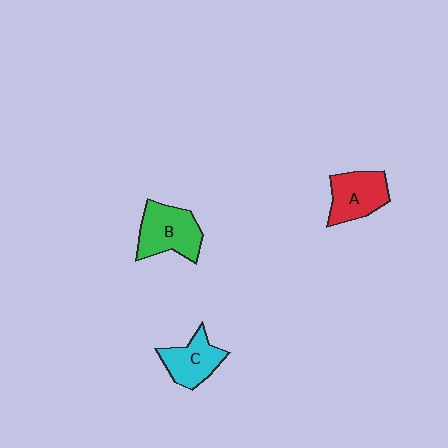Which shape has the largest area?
Shape B (green).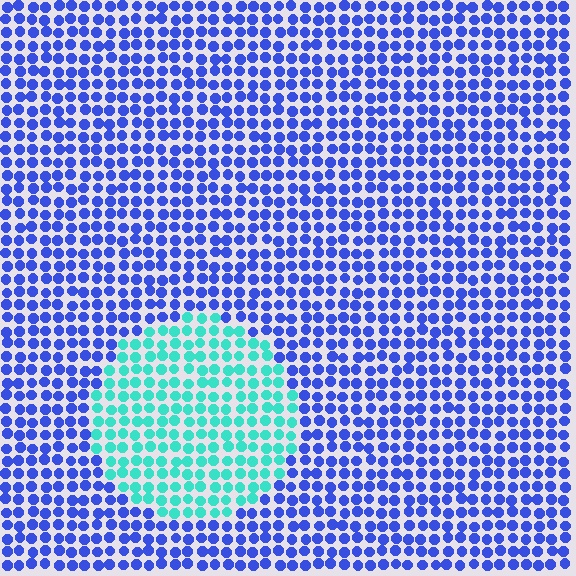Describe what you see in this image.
The image is filled with small blue elements in a uniform arrangement. A circle-shaped region is visible where the elements are tinted to a slightly different hue, forming a subtle color boundary.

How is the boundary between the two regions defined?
The boundary is defined purely by a slight shift in hue (about 62 degrees). Spacing, size, and orientation are identical on both sides.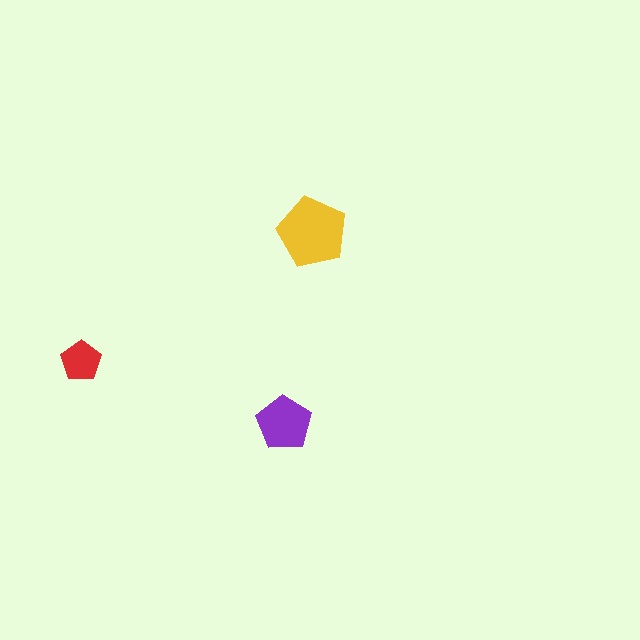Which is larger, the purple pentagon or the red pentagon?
The purple one.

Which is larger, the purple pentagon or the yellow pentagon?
The yellow one.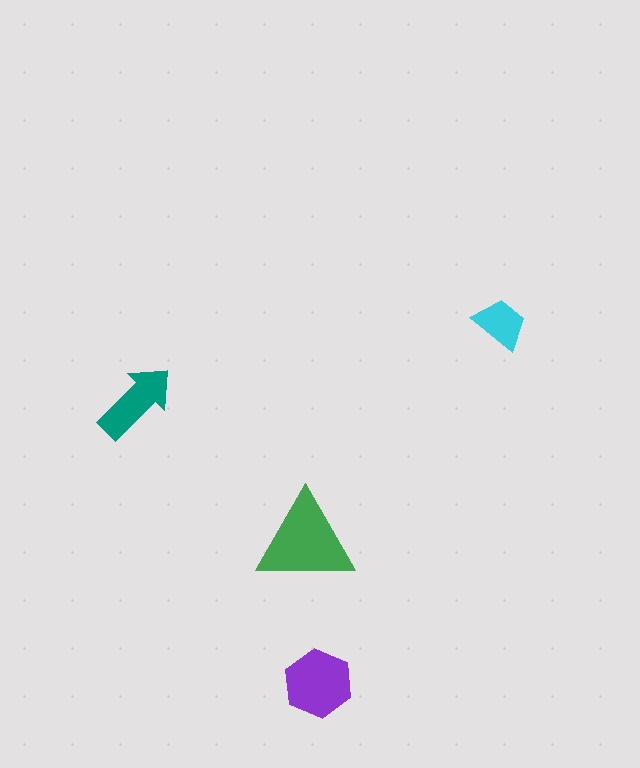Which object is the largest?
The green triangle.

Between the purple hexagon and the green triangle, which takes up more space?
The green triangle.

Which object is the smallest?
The cyan trapezoid.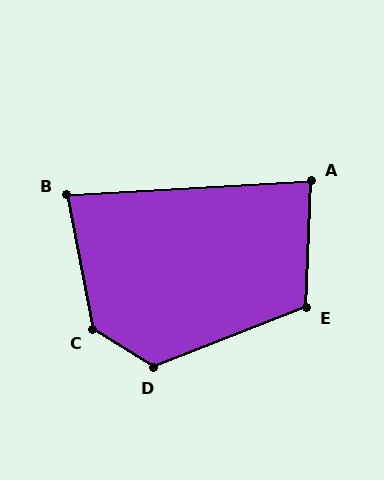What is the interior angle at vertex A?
Approximately 85 degrees (acute).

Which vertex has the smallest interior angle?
B, at approximately 82 degrees.